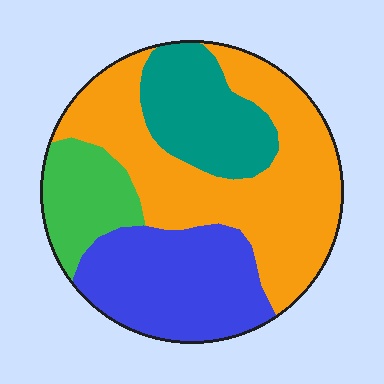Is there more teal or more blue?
Blue.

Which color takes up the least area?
Green, at roughly 15%.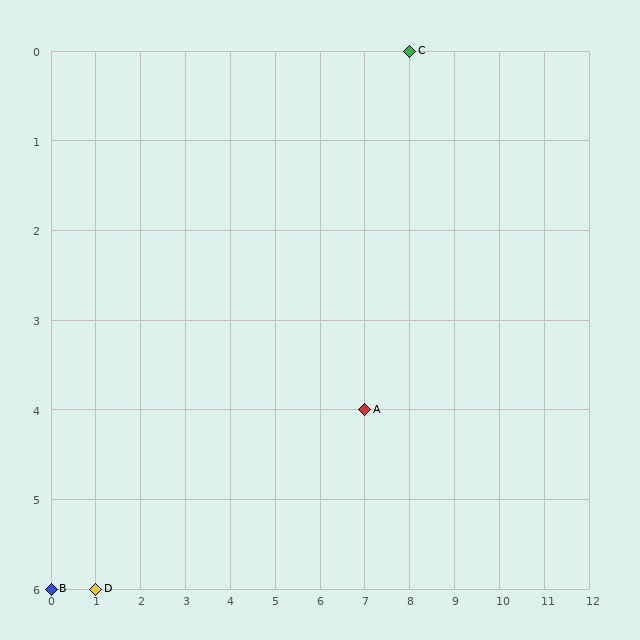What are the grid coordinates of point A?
Point A is at grid coordinates (7, 4).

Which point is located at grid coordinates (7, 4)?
Point A is at (7, 4).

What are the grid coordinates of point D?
Point D is at grid coordinates (1, 6).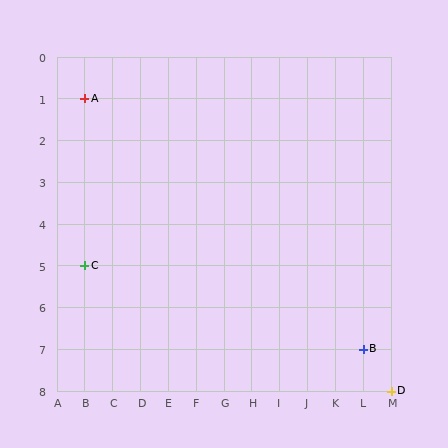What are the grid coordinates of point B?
Point B is at grid coordinates (L, 7).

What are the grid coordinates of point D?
Point D is at grid coordinates (M, 8).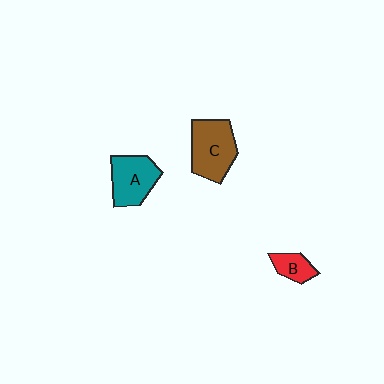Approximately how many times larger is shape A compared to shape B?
Approximately 2.0 times.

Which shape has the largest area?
Shape C (brown).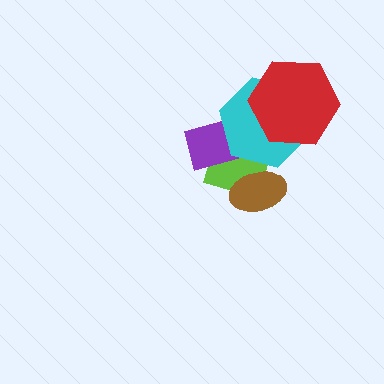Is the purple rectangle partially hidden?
Yes, it is partially covered by another shape.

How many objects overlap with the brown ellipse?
1 object overlaps with the brown ellipse.